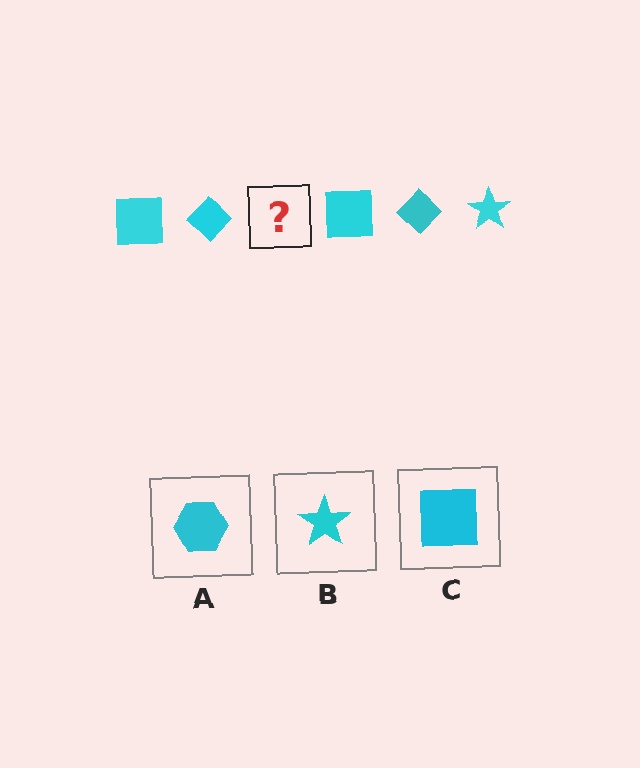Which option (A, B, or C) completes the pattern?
B.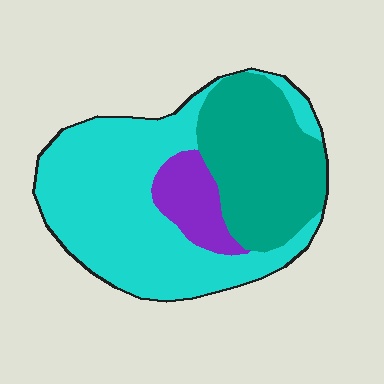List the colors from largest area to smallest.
From largest to smallest: cyan, teal, purple.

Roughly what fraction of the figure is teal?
Teal takes up about one third (1/3) of the figure.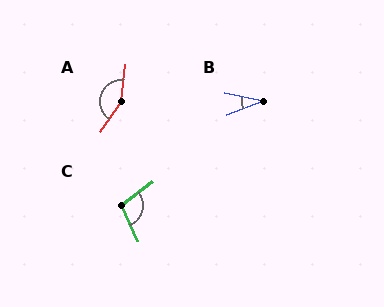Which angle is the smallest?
B, at approximately 34 degrees.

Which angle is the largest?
A, at approximately 152 degrees.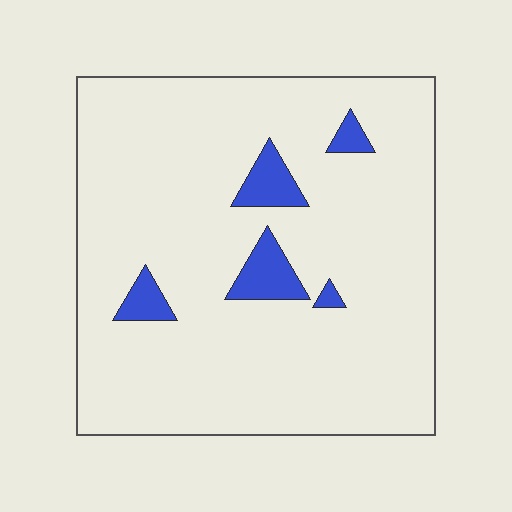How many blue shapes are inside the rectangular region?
5.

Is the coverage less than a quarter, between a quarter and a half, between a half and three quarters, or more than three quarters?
Less than a quarter.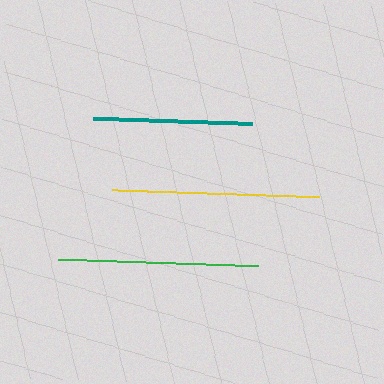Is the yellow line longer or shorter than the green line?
The yellow line is longer than the green line.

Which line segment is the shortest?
The teal line is the shortest at approximately 159 pixels.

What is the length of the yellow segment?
The yellow segment is approximately 207 pixels long.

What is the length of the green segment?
The green segment is approximately 200 pixels long.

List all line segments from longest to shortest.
From longest to shortest: yellow, green, teal.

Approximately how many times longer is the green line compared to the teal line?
The green line is approximately 1.3 times the length of the teal line.